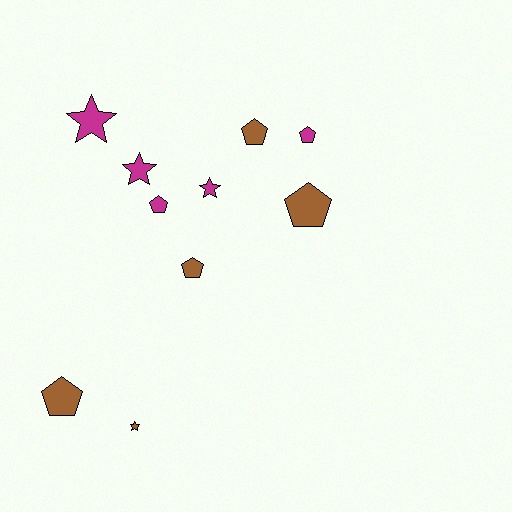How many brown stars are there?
There is 1 brown star.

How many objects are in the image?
There are 10 objects.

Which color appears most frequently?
Brown, with 5 objects.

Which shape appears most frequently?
Pentagon, with 6 objects.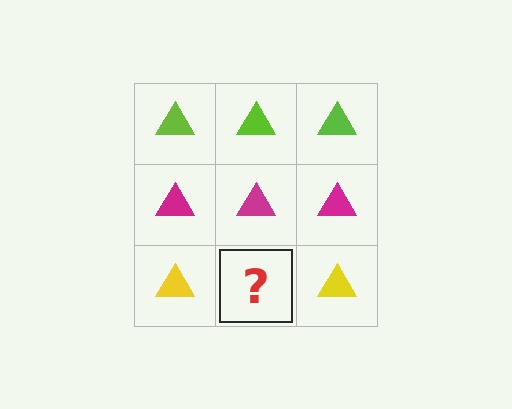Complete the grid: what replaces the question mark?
The question mark should be replaced with a yellow triangle.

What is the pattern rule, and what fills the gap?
The rule is that each row has a consistent color. The gap should be filled with a yellow triangle.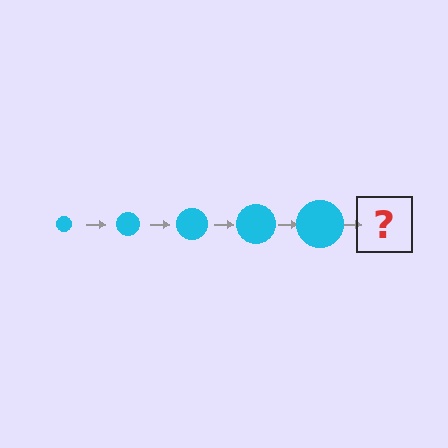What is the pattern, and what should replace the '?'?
The pattern is that the circle gets progressively larger each step. The '?' should be a cyan circle, larger than the previous one.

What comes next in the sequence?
The next element should be a cyan circle, larger than the previous one.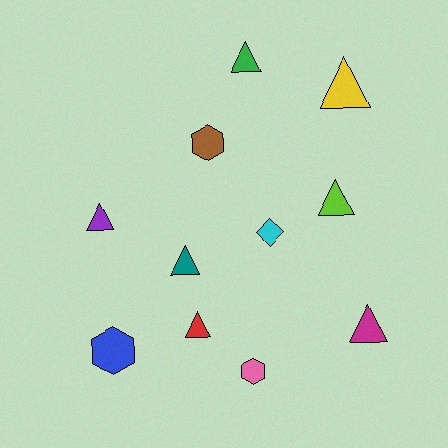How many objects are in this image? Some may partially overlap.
There are 11 objects.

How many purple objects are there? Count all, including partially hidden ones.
There is 1 purple object.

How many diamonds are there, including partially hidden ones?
There is 1 diamond.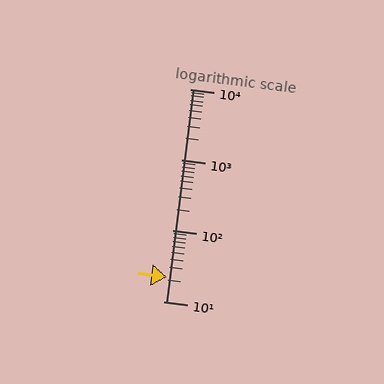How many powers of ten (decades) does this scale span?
The scale spans 3 decades, from 10 to 10000.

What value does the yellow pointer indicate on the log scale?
The pointer indicates approximately 22.